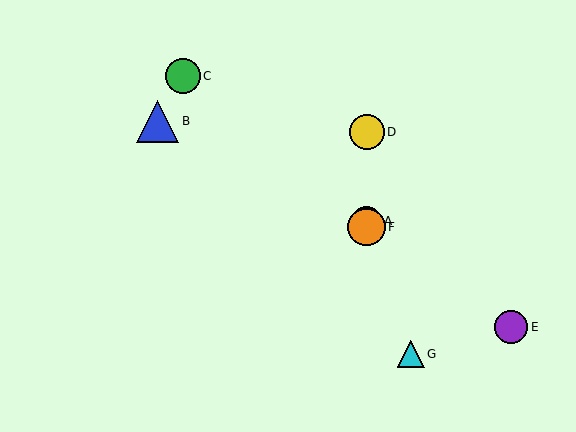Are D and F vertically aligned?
Yes, both are at x≈367.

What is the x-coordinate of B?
Object B is at x≈158.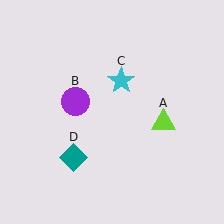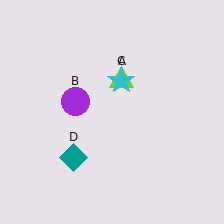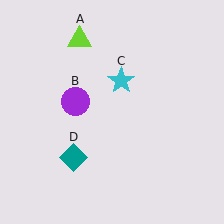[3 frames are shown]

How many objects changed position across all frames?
1 object changed position: lime triangle (object A).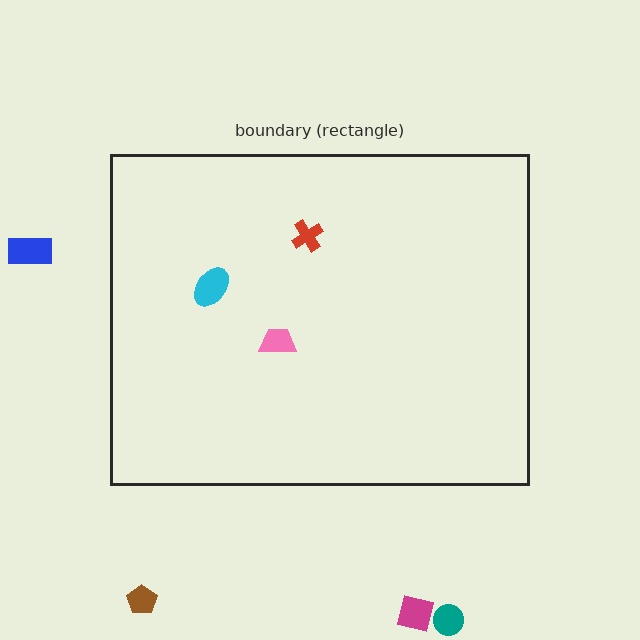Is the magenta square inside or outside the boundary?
Outside.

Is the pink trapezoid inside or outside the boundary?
Inside.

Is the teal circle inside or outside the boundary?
Outside.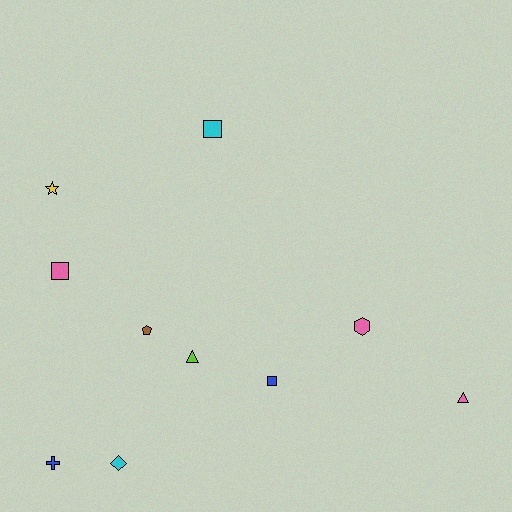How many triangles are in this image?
There are 2 triangles.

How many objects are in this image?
There are 10 objects.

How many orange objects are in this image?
There are no orange objects.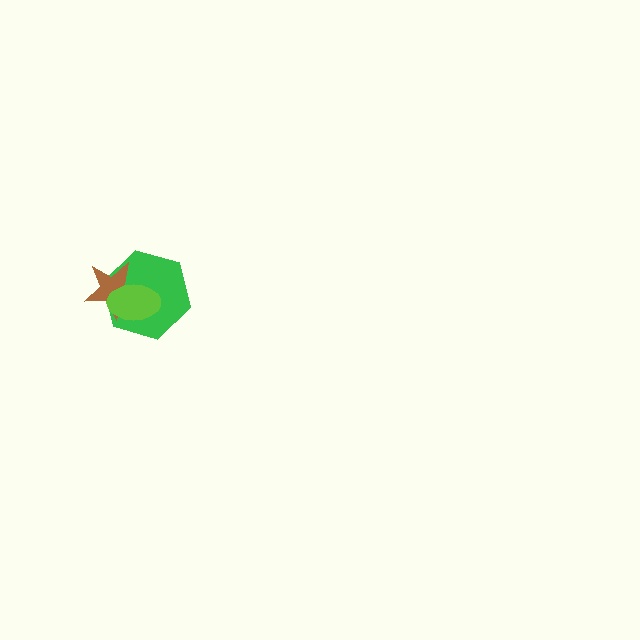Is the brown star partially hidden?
Yes, it is partially covered by another shape.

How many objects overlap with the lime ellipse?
2 objects overlap with the lime ellipse.